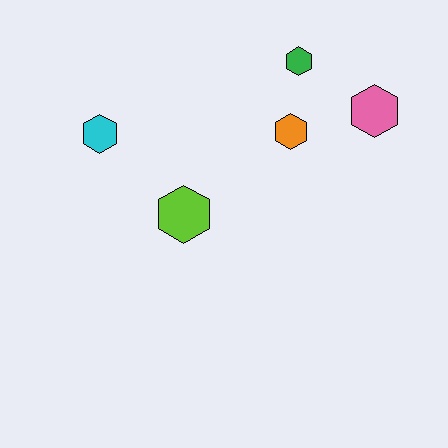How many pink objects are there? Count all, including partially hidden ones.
There is 1 pink object.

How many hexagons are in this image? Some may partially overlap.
There are 5 hexagons.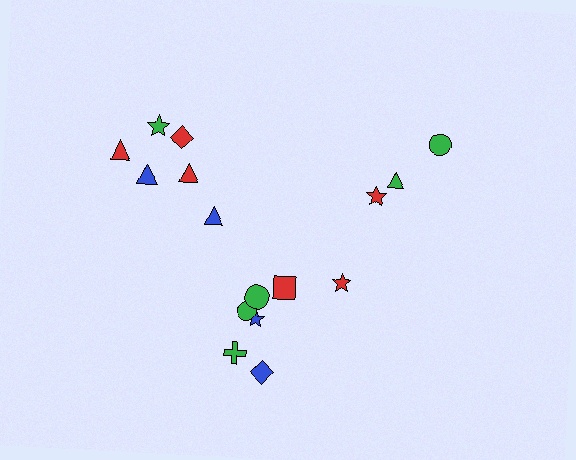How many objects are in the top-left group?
There are 6 objects.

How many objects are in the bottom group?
There are 7 objects.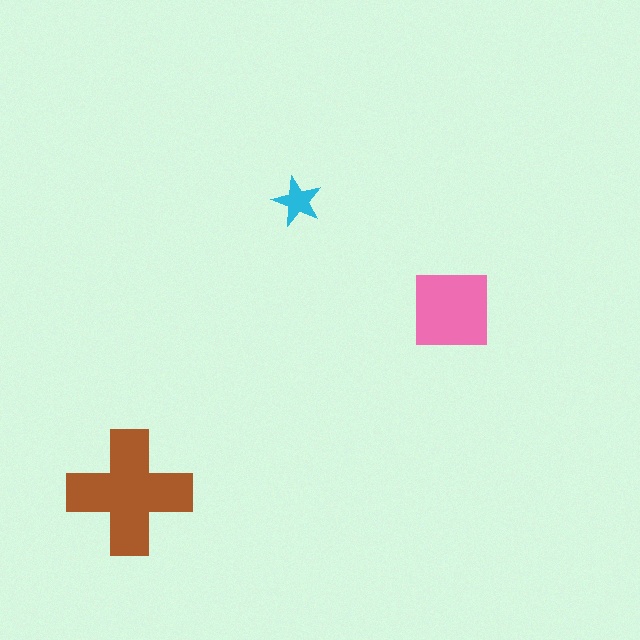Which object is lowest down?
The brown cross is bottommost.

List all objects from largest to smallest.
The brown cross, the pink square, the cyan star.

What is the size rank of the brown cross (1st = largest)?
1st.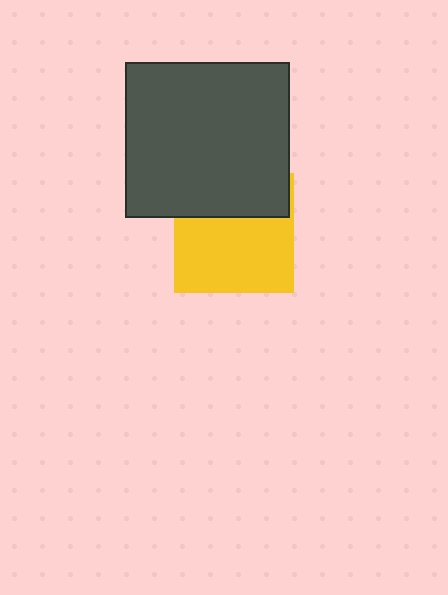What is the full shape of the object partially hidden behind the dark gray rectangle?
The partially hidden object is a yellow square.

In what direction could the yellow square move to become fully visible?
The yellow square could move down. That would shift it out from behind the dark gray rectangle entirely.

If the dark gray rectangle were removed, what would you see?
You would see the complete yellow square.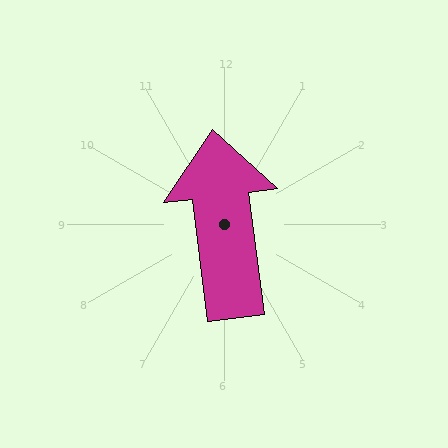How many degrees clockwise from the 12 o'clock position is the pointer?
Approximately 353 degrees.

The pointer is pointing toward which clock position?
Roughly 12 o'clock.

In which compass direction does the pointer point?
North.